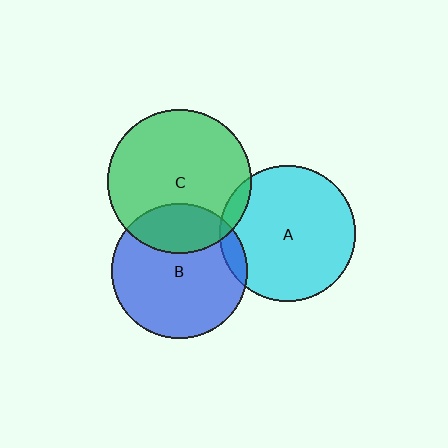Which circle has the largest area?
Circle C (green).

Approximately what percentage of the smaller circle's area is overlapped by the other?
Approximately 5%.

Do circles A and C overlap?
Yes.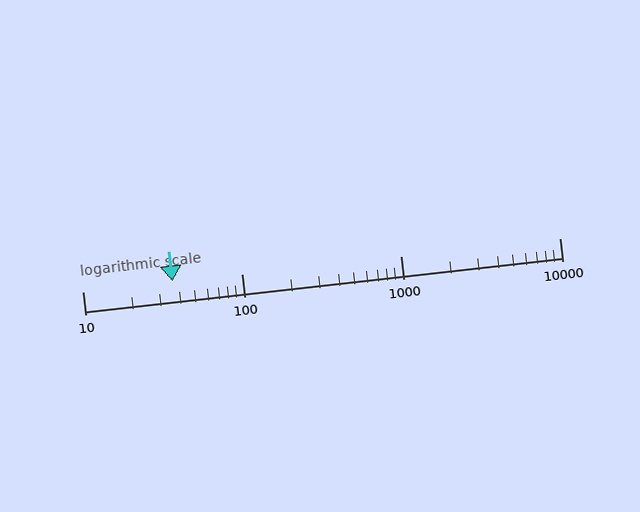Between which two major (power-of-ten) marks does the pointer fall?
The pointer is between 10 and 100.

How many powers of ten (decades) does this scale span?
The scale spans 3 decades, from 10 to 10000.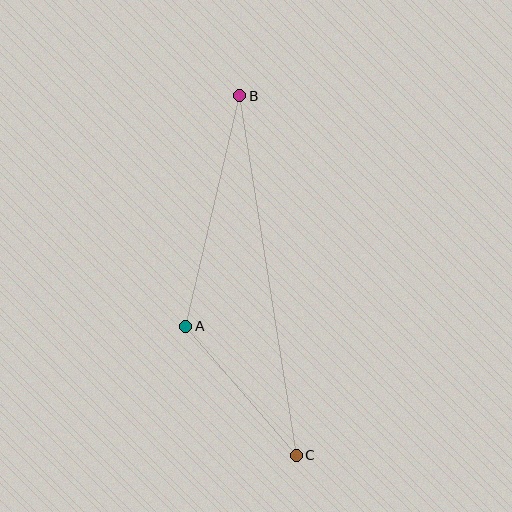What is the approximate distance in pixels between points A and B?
The distance between A and B is approximately 237 pixels.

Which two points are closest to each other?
Points A and C are closest to each other.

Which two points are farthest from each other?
Points B and C are farthest from each other.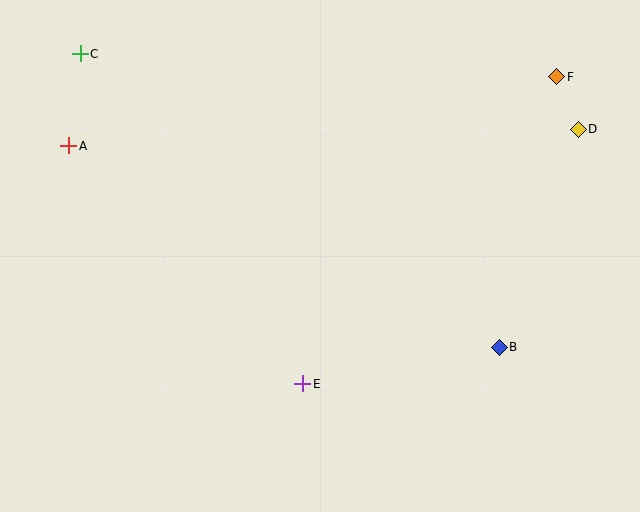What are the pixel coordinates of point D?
Point D is at (578, 129).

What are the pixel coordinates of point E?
Point E is at (303, 384).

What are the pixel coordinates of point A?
Point A is at (69, 146).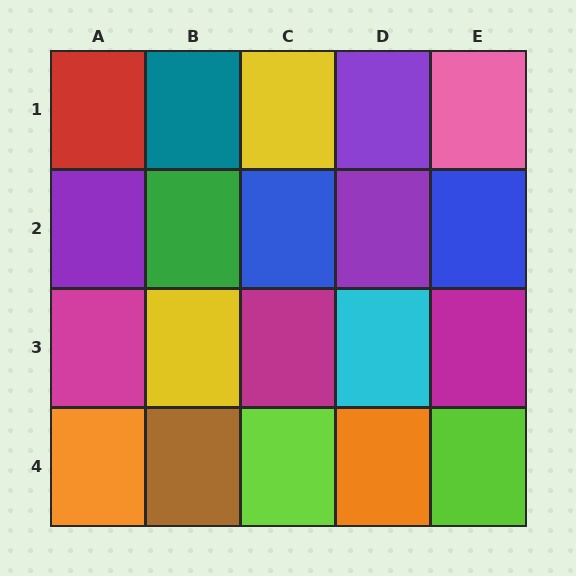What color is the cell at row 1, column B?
Teal.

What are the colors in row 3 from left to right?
Magenta, yellow, magenta, cyan, magenta.